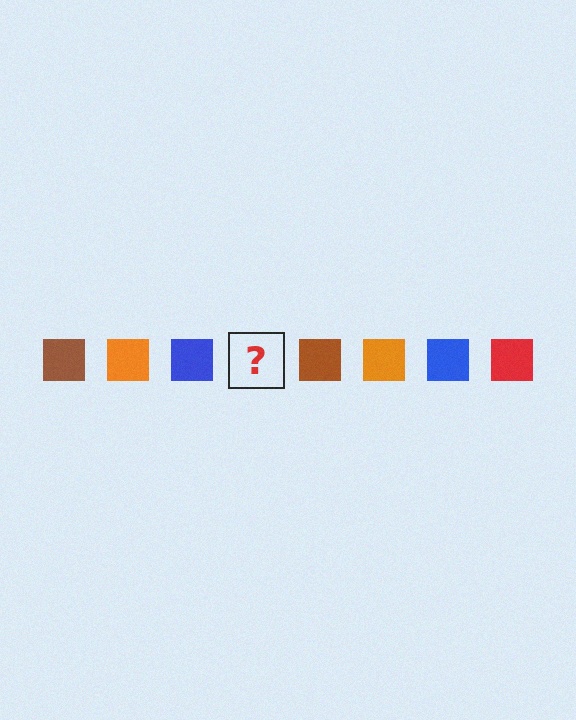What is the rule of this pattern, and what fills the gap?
The rule is that the pattern cycles through brown, orange, blue, red squares. The gap should be filled with a red square.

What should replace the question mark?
The question mark should be replaced with a red square.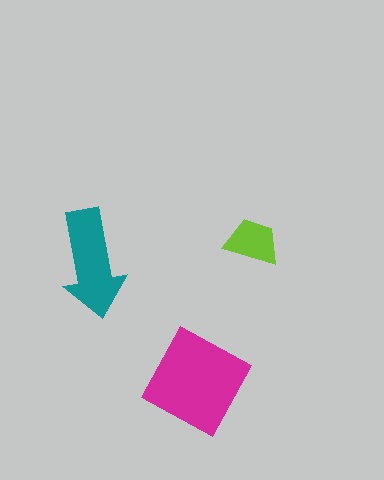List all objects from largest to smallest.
The magenta square, the teal arrow, the lime trapezoid.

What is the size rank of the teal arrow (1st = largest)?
2nd.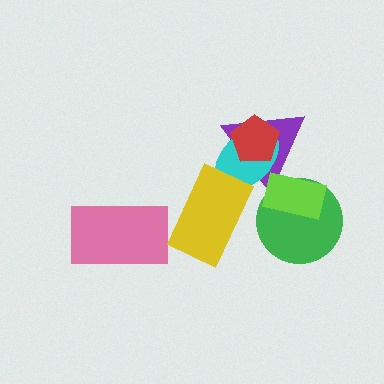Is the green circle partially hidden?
Yes, it is partially covered by another shape.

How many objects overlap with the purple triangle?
3 objects overlap with the purple triangle.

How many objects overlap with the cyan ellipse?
3 objects overlap with the cyan ellipse.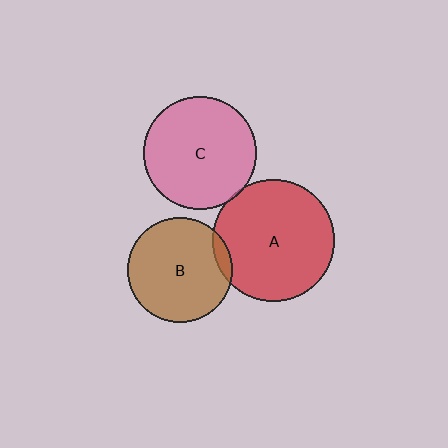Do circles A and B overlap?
Yes.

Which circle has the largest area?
Circle A (red).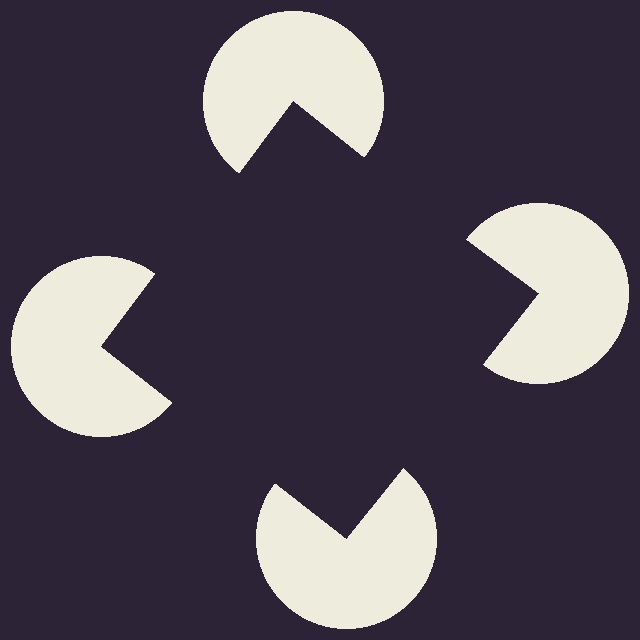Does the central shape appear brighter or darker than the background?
It typically appears slightly darker than the background, even though no actual brightness change is drawn.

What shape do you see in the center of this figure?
An illusory square — its edges are inferred from the aligned wedge cuts in the pac-man discs, not physically drawn.